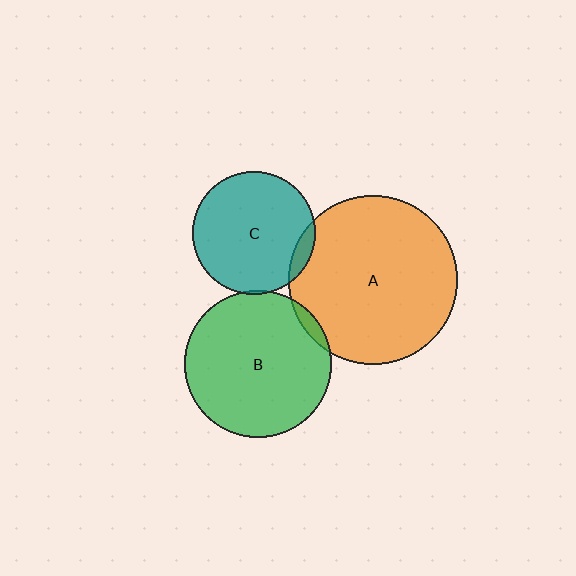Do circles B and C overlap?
Yes.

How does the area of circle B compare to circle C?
Approximately 1.4 times.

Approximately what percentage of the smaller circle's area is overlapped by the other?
Approximately 5%.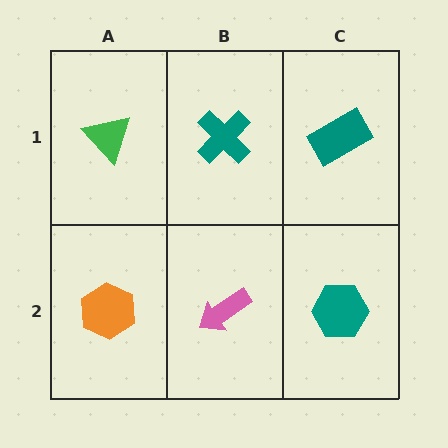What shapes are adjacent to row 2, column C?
A teal rectangle (row 1, column C), a pink arrow (row 2, column B).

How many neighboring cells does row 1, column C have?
2.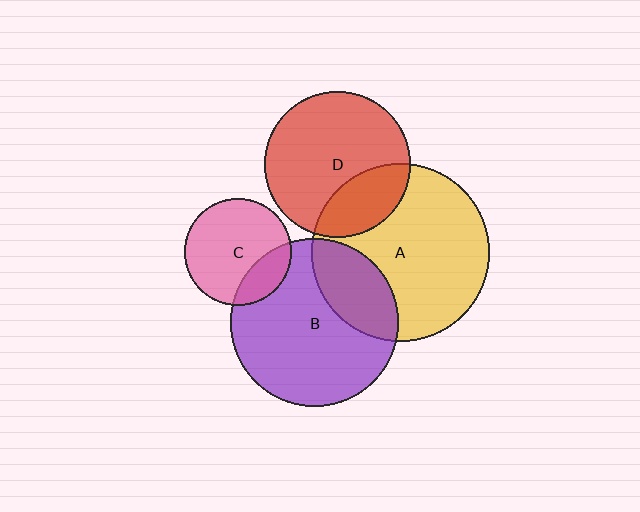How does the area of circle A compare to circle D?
Approximately 1.5 times.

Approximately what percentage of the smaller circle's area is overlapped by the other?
Approximately 20%.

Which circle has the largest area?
Circle A (yellow).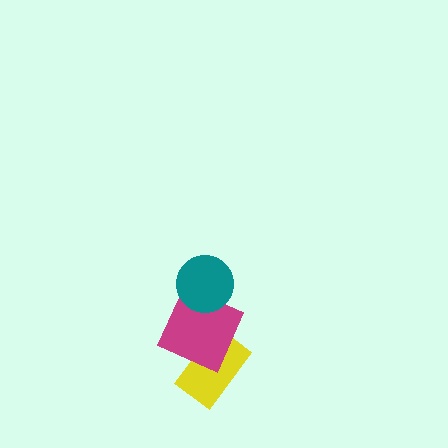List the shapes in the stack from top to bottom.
From top to bottom: the teal circle, the magenta square, the yellow rectangle.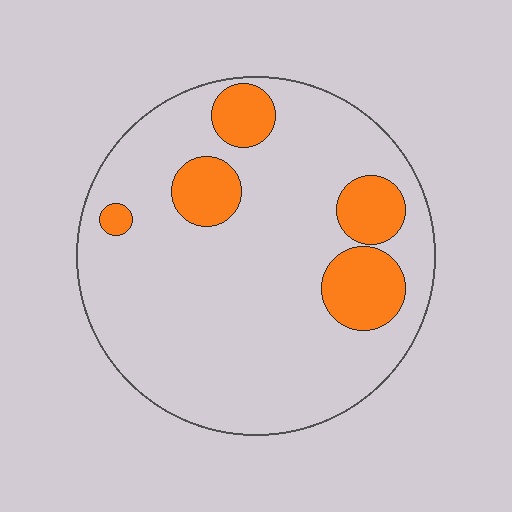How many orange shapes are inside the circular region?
5.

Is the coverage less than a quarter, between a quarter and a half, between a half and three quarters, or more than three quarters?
Less than a quarter.